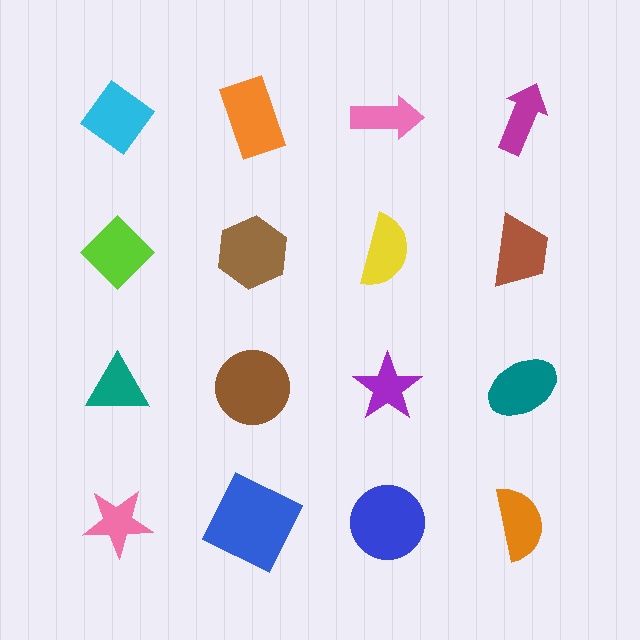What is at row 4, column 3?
A blue circle.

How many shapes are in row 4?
4 shapes.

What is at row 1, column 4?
A magenta arrow.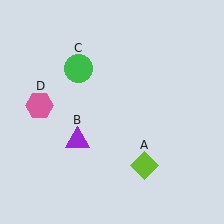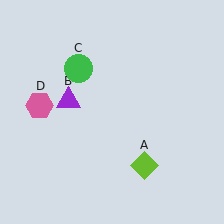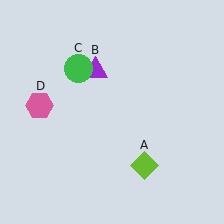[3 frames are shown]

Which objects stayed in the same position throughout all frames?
Lime diamond (object A) and green circle (object C) and pink hexagon (object D) remained stationary.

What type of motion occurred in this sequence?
The purple triangle (object B) rotated clockwise around the center of the scene.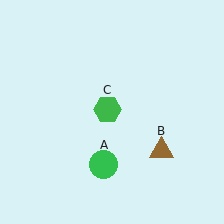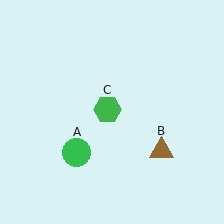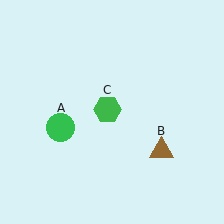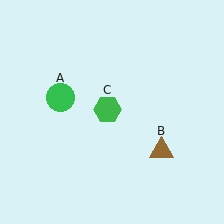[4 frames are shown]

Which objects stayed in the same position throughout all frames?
Brown triangle (object B) and green hexagon (object C) remained stationary.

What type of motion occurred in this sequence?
The green circle (object A) rotated clockwise around the center of the scene.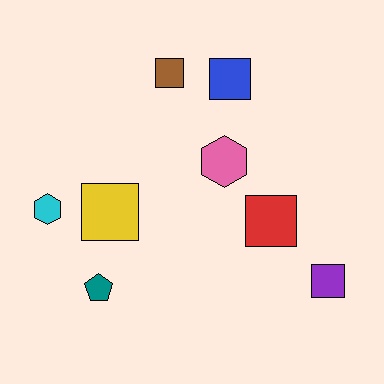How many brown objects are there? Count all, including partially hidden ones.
There is 1 brown object.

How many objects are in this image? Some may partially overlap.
There are 8 objects.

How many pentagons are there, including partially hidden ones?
There is 1 pentagon.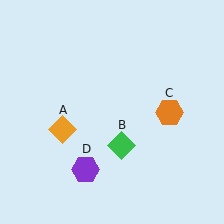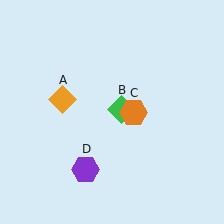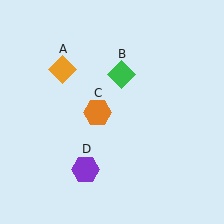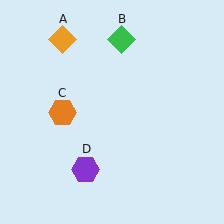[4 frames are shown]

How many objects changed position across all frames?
3 objects changed position: orange diamond (object A), green diamond (object B), orange hexagon (object C).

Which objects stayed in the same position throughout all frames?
Purple hexagon (object D) remained stationary.